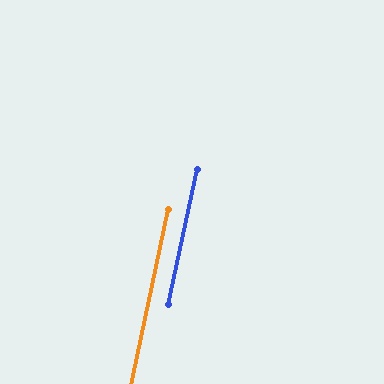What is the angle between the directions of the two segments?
Approximately 0 degrees.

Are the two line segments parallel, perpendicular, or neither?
Parallel — their directions differ by only 0.4°.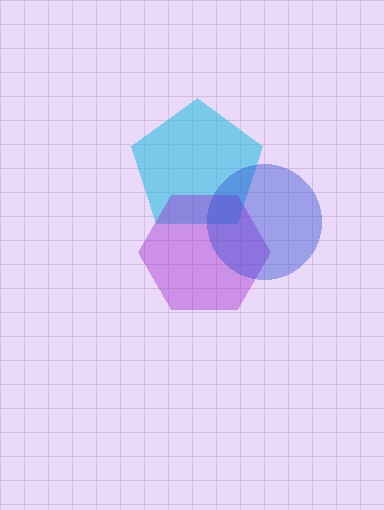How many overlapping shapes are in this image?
There are 3 overlapping shapes in the image.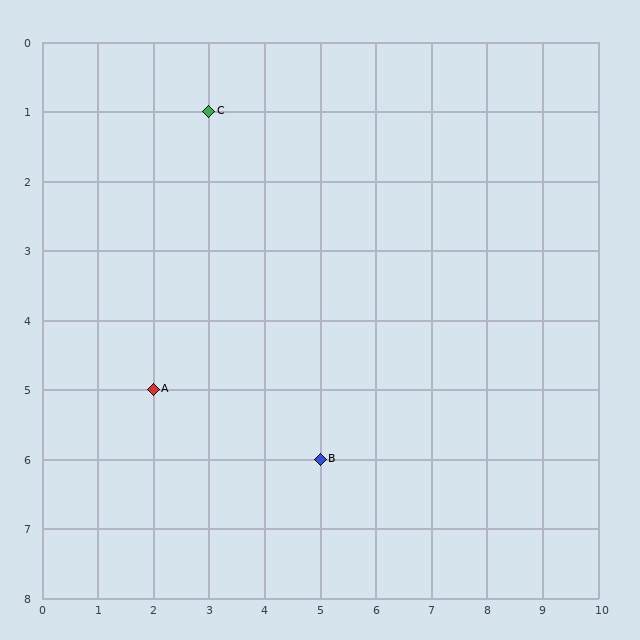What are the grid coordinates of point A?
Point A is at grid coordinates (2, 5).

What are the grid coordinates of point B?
Point B is at grid coordinates (5, 6).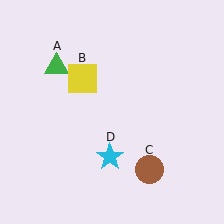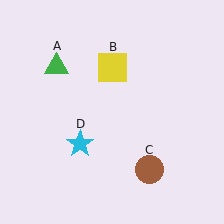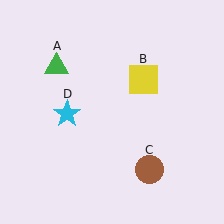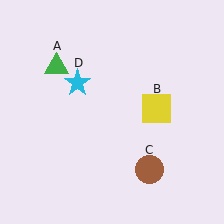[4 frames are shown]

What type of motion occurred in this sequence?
The yellow square (object B), cyan star (object D) rotated clockwise around the center of the scene.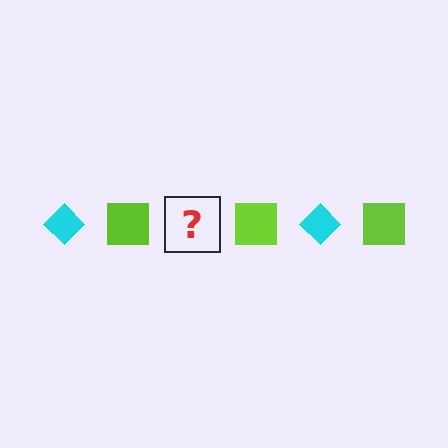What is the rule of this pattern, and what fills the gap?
The rule is that the pattern alternates between cyan diamond and lime square. The gap should be filled with a cyan diamond.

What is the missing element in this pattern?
The missing element is a cyan diamond.